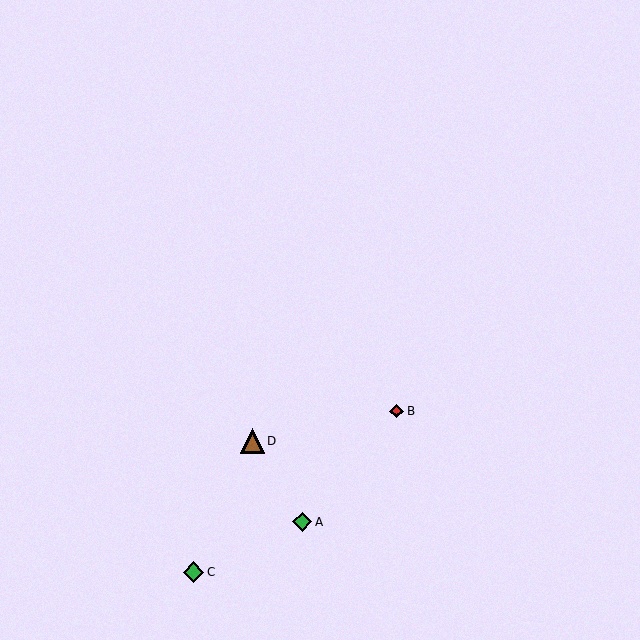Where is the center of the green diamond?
The center of the green diamond is at (194, 572).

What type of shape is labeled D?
Shape D is a brown triangle.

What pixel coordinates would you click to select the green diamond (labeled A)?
Click at (302, 522) to select the green diamond A.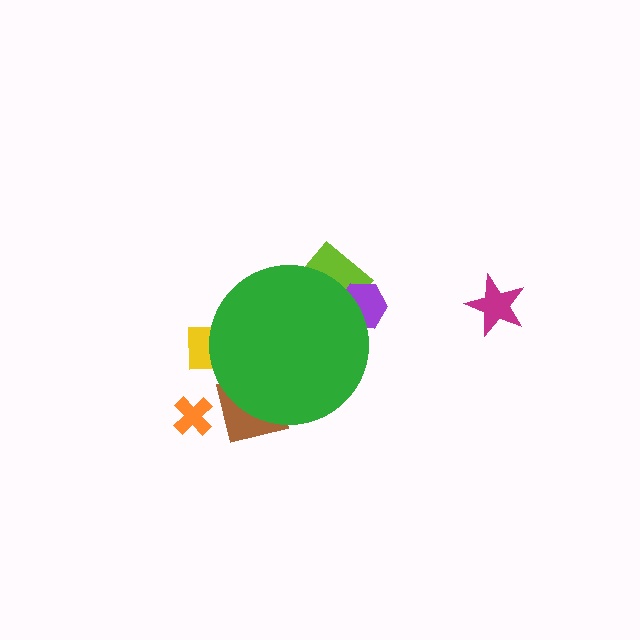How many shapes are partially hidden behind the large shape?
4 shapes are partially hidden.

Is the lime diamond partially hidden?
Yes, the lime diamond is partially hidden behind the green circle.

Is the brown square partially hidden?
Yes, the brown square is partially hidden behind the green circle.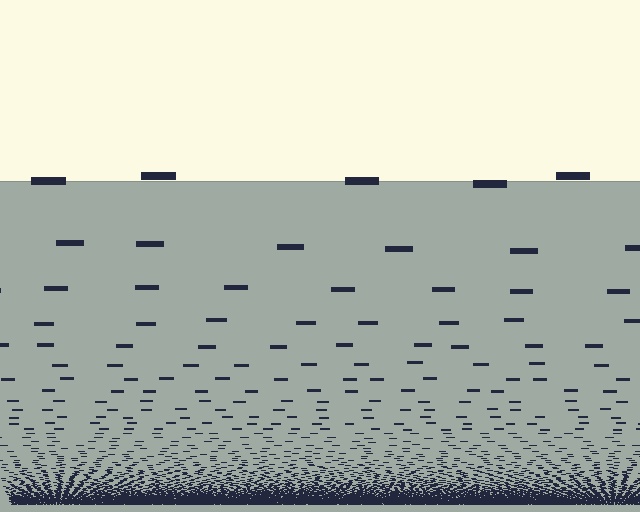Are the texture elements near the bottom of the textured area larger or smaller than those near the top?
Smaller. The gradient is inverted — elements near the bottom are smaller and denser.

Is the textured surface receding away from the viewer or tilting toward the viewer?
The surface appears to tilt toward the viewer. Texture elements get larger and sparser toward the top.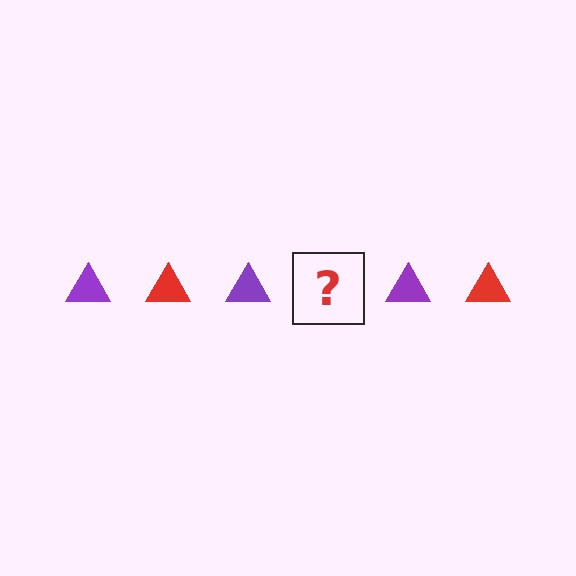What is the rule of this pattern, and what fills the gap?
The rule is that the pattern cycles through purple, red triangles. The gap should be filled with a red triangle.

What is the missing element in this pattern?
The missing element is a red triangle.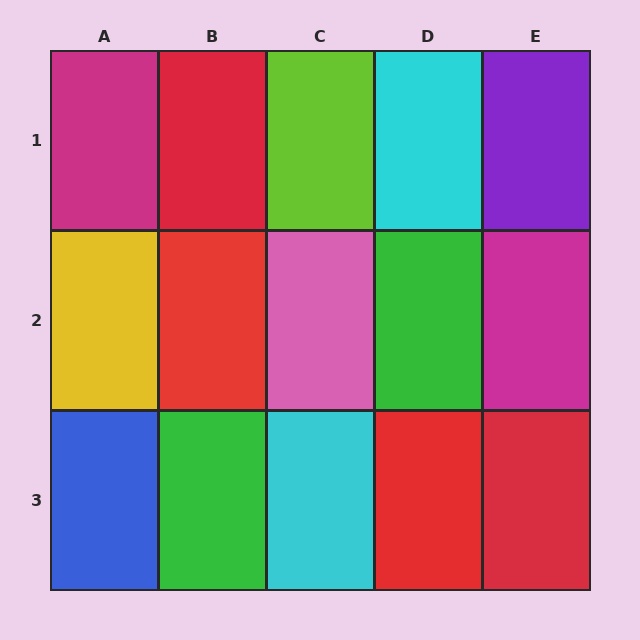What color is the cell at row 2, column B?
Red.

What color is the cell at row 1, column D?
Cyan.